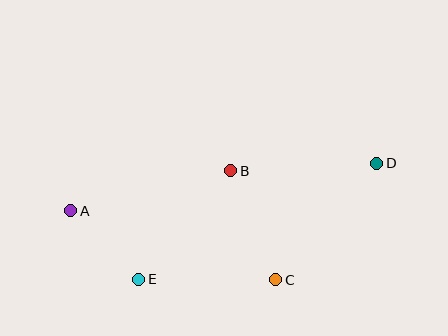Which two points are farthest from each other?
Points A and D are farthest from each other.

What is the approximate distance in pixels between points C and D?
The distance between C and D is approximately 154 pixels.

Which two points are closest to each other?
Points A and E are closest to each other.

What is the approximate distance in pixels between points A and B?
The distance between A and B is approximately 165 pixels.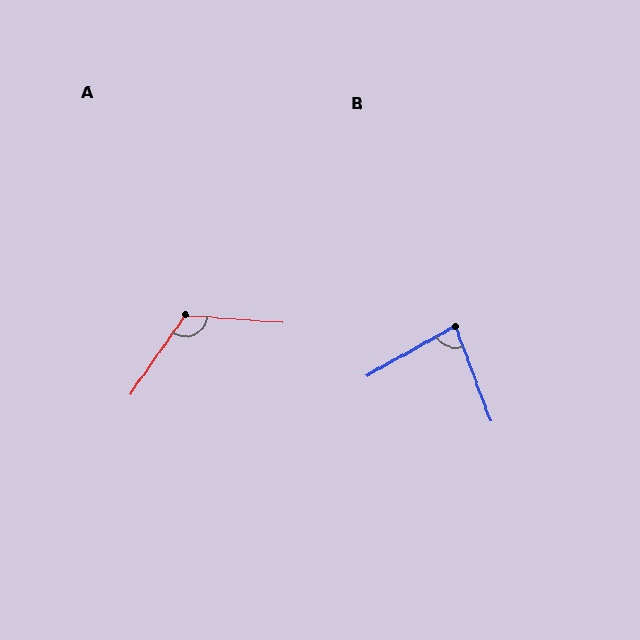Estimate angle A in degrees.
Approximately 121 degrees.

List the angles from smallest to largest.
B (81°), A (121°).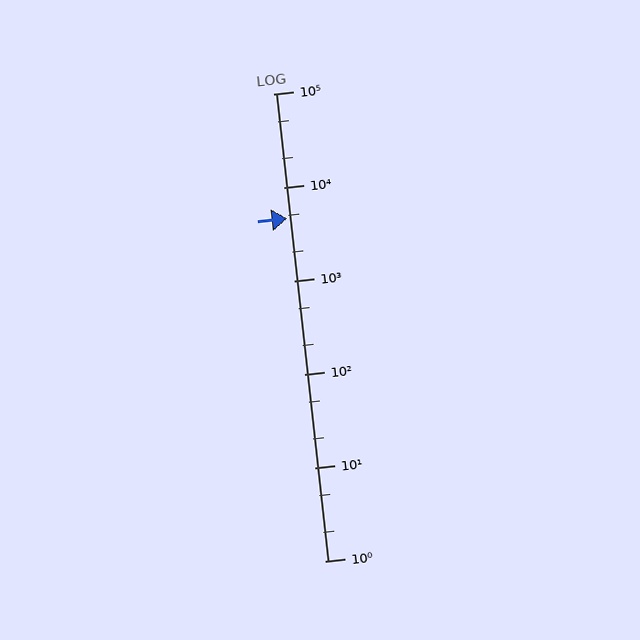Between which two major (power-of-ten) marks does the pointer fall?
The pointer is between 1000 and 10000.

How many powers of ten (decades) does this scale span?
The scale spans 5 decades, from 1 to 100000.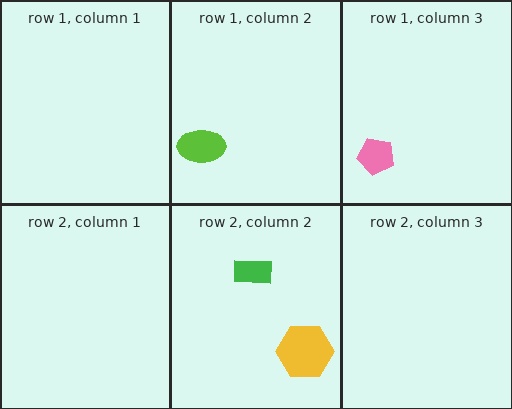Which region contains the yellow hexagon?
The row 2, column 2 region.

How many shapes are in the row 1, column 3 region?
1.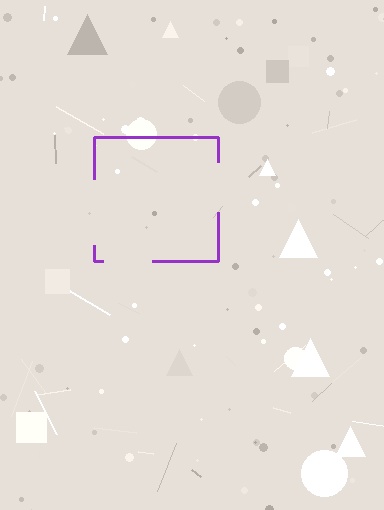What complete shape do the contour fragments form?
The contour fragments form a square.